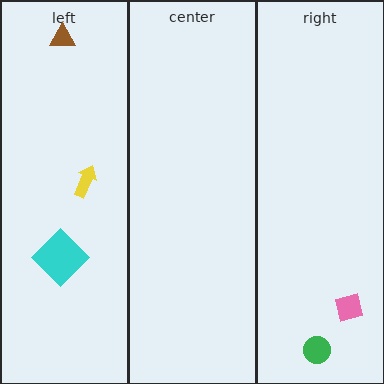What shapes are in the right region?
The pink square, the green circle.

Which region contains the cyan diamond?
The left region.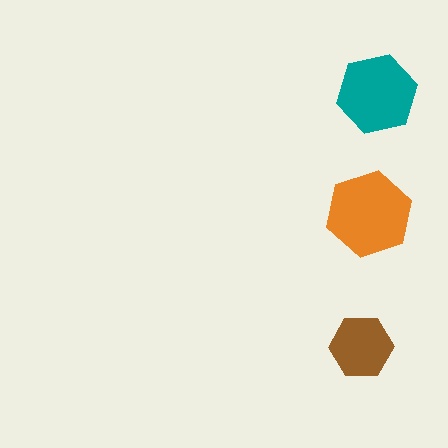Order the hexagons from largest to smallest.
the orange one, the teal one, the brown one.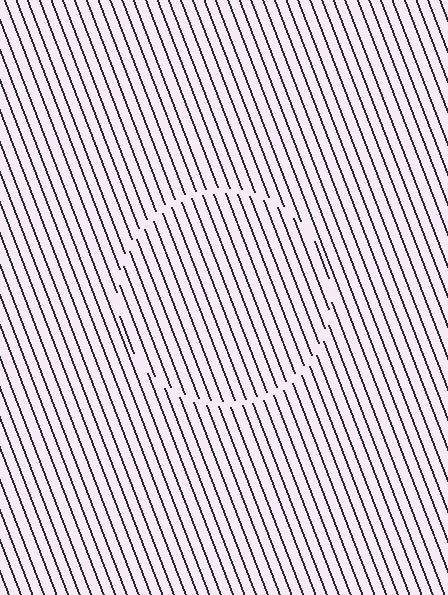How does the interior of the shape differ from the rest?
The interior of the shape contains the same grating, shifted by half a period — the contour is defined by the phase discontinuity where line-ends from the inner and outer gratings abut.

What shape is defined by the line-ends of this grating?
An illusory circle. The interior of the shape contains the same grating, shifted by half a period — the contour is defined by the phase discontinuity where line-ends from the inner and outer gratings abut.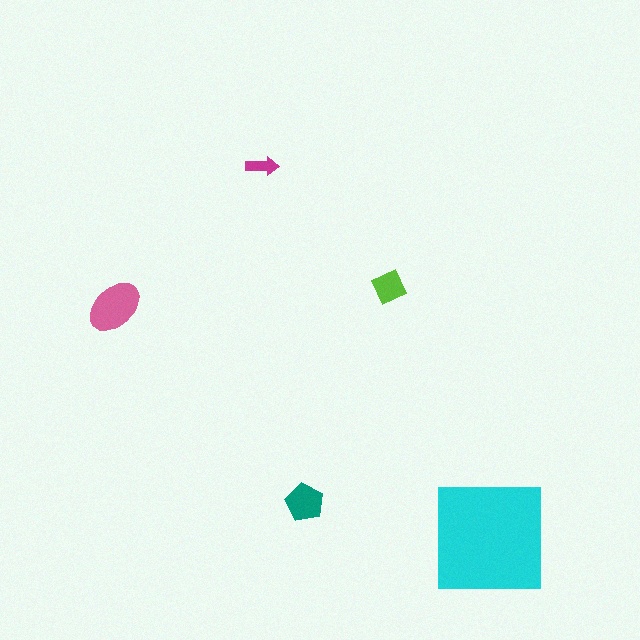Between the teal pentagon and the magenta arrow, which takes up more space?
The teal pentagon.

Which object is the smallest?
The magenta arrow.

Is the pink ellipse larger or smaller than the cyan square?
Smaller.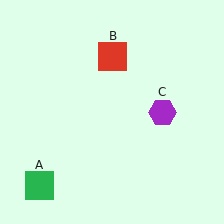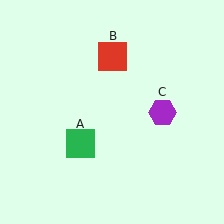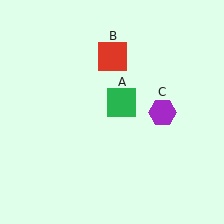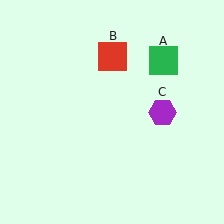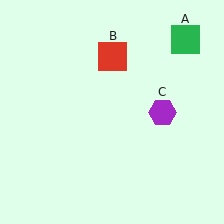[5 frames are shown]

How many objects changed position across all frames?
1 object changed position: green square (object A).